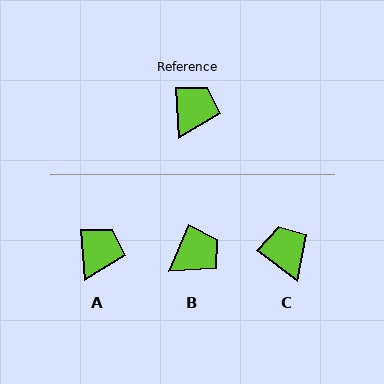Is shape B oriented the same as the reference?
No, it is off by about 27 degrees.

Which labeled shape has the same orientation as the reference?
A.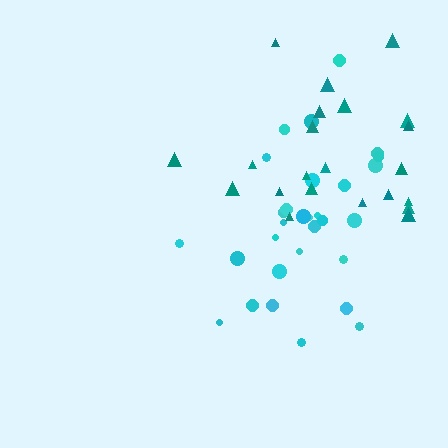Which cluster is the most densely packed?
Cyan.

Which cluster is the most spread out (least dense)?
Teal.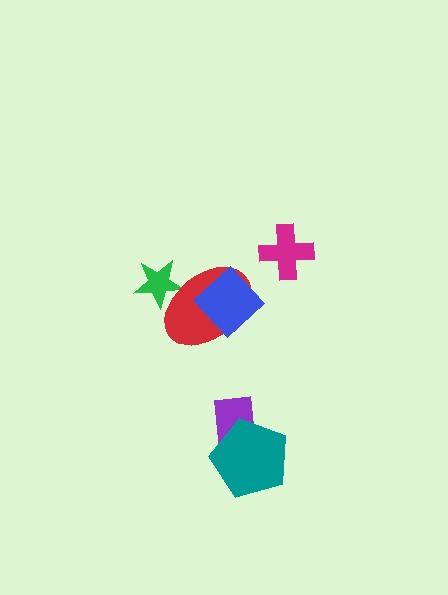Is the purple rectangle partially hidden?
Yes, it is partially covered by another shape.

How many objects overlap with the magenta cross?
0 objects overlap with the magenta cross.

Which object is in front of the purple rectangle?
The teal pentagon is in front of the purple rectangle.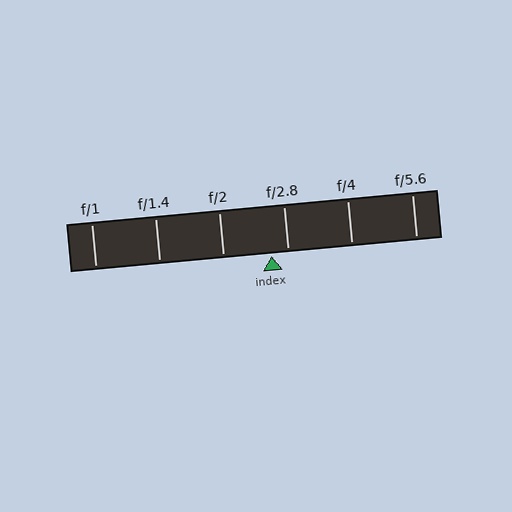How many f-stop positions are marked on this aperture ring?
There are 6 f-stop positions marked.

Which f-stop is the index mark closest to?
The index mark is closest to f/2.8.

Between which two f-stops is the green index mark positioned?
The index mark is between f/2 and f/2.8.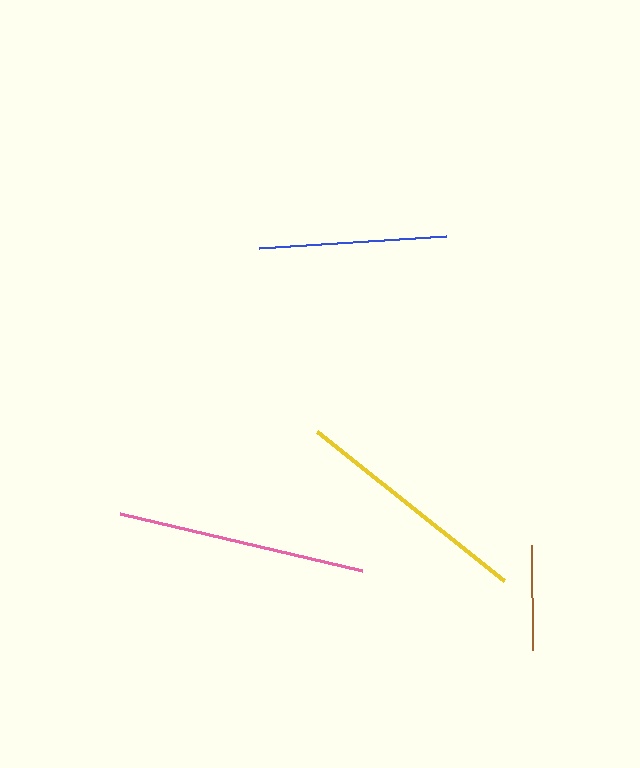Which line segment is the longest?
The pink line is the longest at approximately 248 pixels.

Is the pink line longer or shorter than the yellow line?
The pink line is longer than the yellow line.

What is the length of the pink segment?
The pink segment is approximately 248 pixels long.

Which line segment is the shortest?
The brown line is the shortest at approximately 105 pixels.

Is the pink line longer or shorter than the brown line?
The pink line is longer than the brown line.